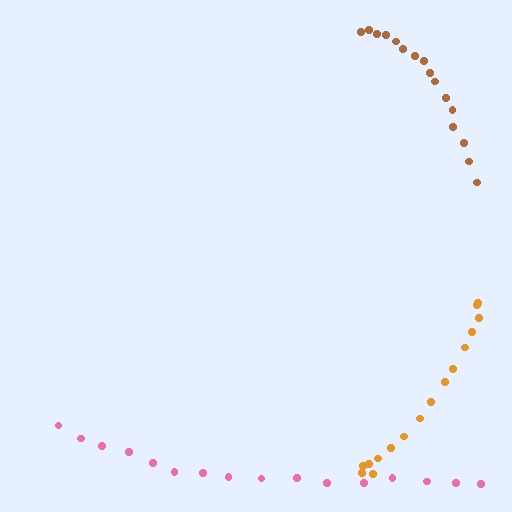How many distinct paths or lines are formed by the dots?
There are 3 distinct paths.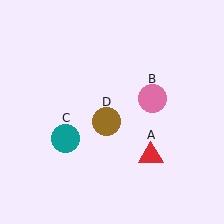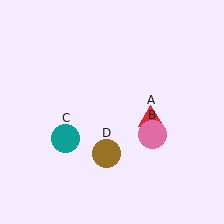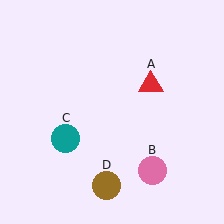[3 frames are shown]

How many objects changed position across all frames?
3 objects changed position: red triangle (object A), pink circle (object B), brown circle (object D).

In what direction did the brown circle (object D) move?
The brown circle (object D) moved down.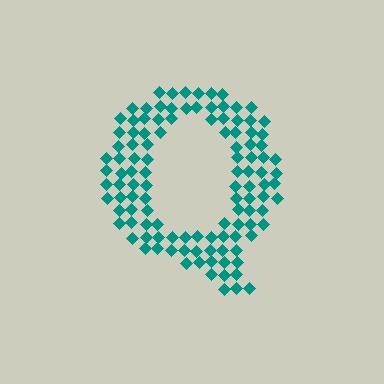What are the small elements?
The small elements are diamonds.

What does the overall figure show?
The overall figure shows the letter Q.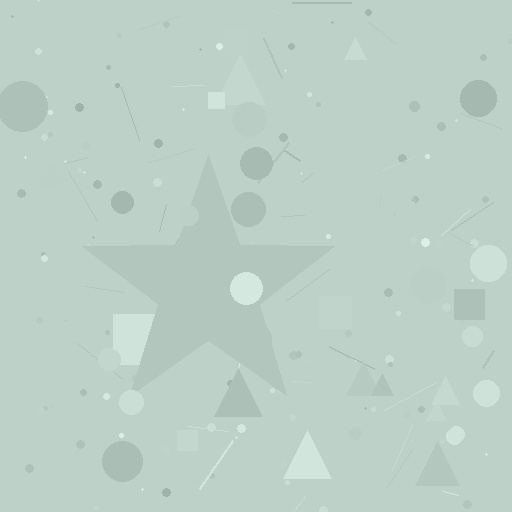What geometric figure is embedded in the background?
A star is embedded in the background.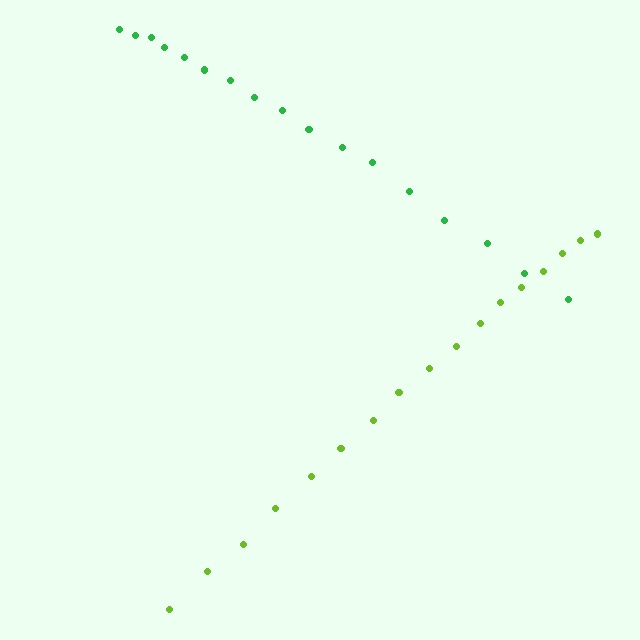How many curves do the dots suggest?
There are 2 distinct paths.